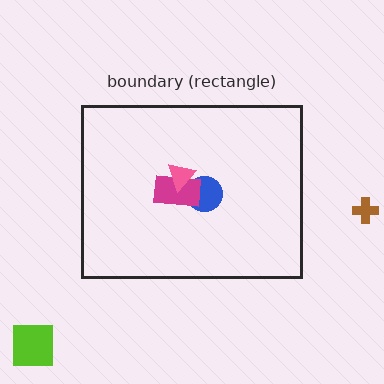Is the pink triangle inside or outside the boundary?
Inside.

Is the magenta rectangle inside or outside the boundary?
Inside.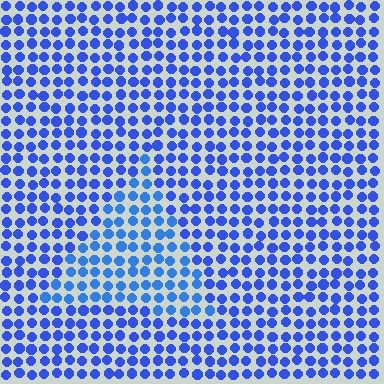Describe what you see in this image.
The image is filled with small blue elements in a uniform arrangement. A triangle-shaped region is visible where the elements are tinted to a slightly different hue, forming a subtle color boundary.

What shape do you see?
I see a triangle.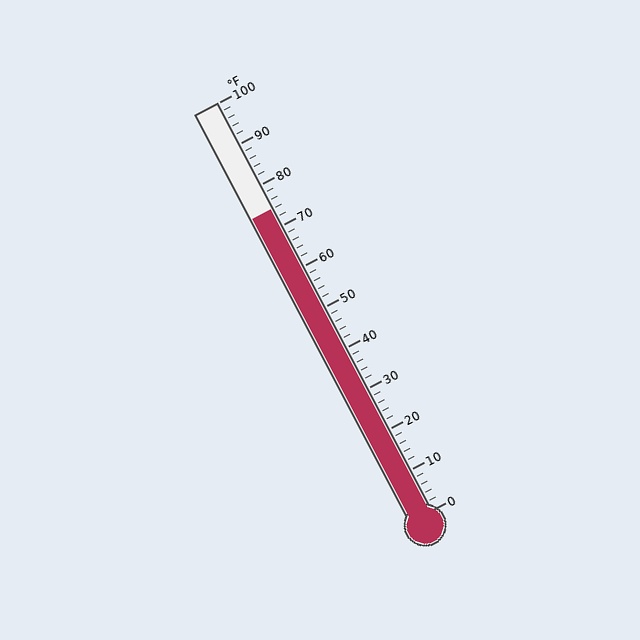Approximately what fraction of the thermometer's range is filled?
The thermometer is filled to approximately 75% of its range.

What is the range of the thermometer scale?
The thermometer scale ranges from 0°F to 100°F.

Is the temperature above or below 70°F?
The temperature is above 70°F.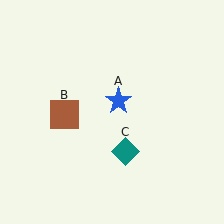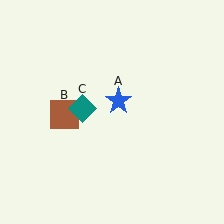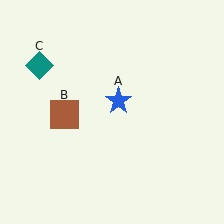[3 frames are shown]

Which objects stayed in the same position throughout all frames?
Blue star (object A) and brown square (object B) remained stationary.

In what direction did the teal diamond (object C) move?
The teal diamond (object C) moved up and to the left.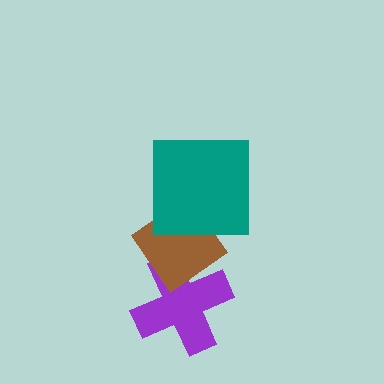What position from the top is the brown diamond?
The brown diamond is 2nd from the top.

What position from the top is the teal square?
The teal square is 1st from the top.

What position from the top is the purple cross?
The purple cross is 3rd from the top.